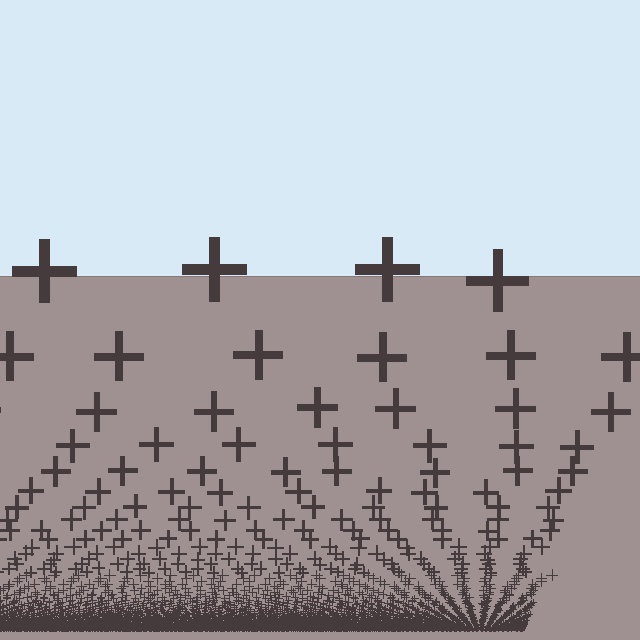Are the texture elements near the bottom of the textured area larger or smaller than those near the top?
Smaller. The gradient is inverted — elements near the bottom are smaller and denser.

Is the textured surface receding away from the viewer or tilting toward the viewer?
The surface appears to tilt toward the viewer. Texture elements get larger and sparser toward the top.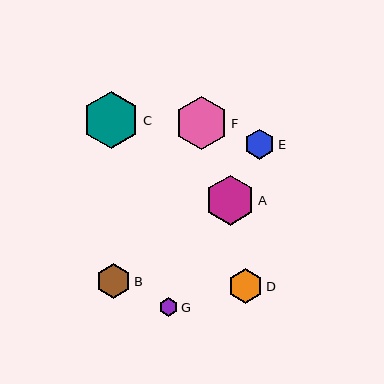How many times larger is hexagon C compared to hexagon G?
Hexagon C is approximately 3.0 times the size of hexagon G.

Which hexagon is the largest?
Hexagon C is the largest with a size of approximately 56 pixels.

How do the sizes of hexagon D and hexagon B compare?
Hexagon D and hexagon B are approximately the same size.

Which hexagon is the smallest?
Hexagon G is the smallest with a size of approximately 19 pixels.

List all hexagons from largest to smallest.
From largest to smallest: C, F, A, D, B, E, G.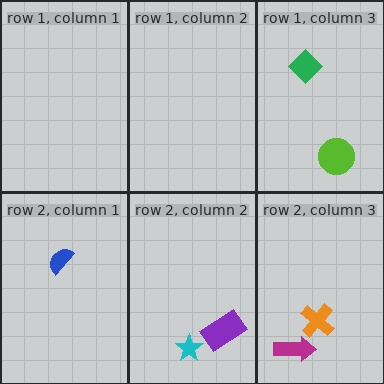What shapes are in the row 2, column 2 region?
The purple rectangle, the cyan star.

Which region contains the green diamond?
The row 1, column 3 region.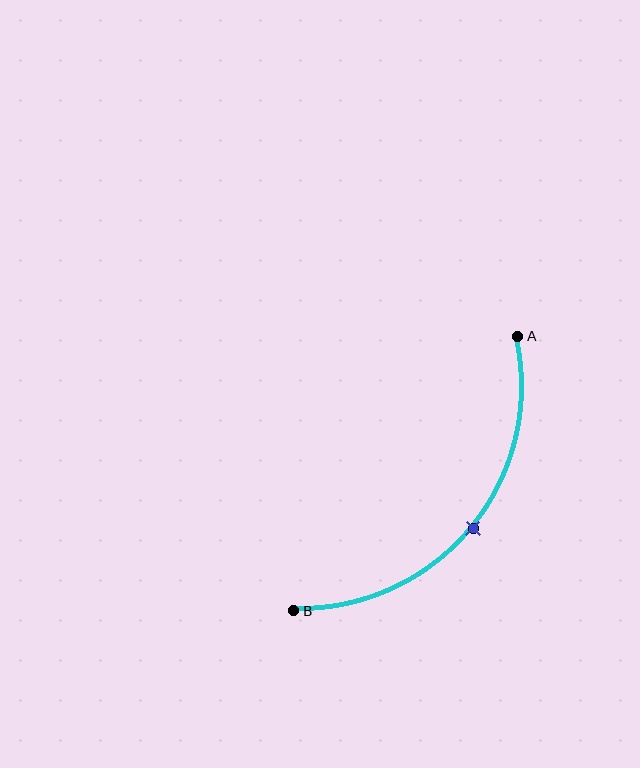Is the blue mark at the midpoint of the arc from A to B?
Yes. The blue mark lies on the arc at equal arc-length from both A and B — it is the arc midpoint.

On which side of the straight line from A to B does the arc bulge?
The arc bulges below and to the right of the straight line connecting A and B.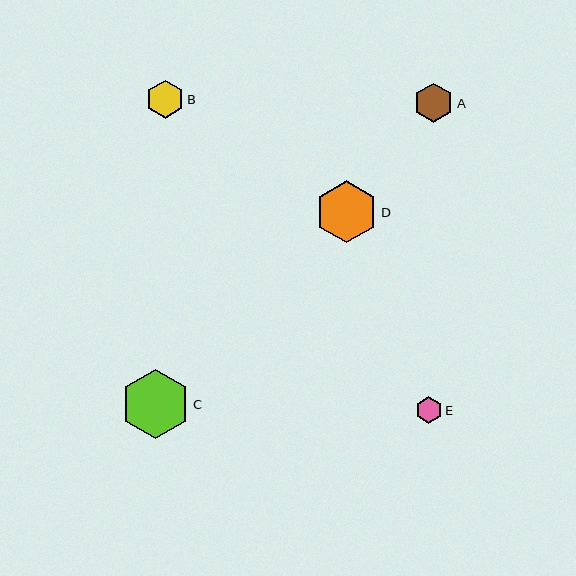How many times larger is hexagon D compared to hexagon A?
Hexagon D is approximately 1.6 times the size of hexagon A.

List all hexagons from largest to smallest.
From largest to smallest: C, D, A, B, E.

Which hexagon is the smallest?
Hexagon E is the smallest with a size of approximately 26 pixels.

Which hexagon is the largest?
Hexagon C is the largest with a size of approximately 69 pixels.